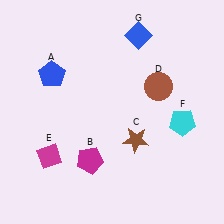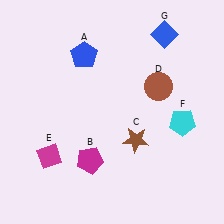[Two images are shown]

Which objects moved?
The objects that moved are: the blue pentagon (A), the blue diamond (G).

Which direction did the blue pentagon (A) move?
The blue pentagon (A) moved right.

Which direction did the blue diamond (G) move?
The blue diamond (G) moved right.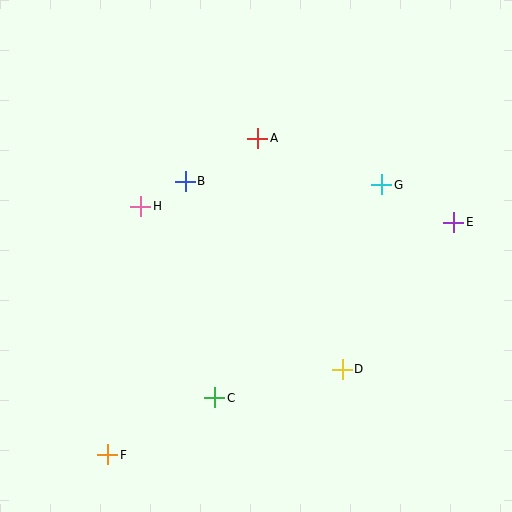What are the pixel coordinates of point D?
Point D is at (342, 369).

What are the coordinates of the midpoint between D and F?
The midpoint between D and F is at (225, 412).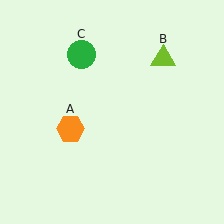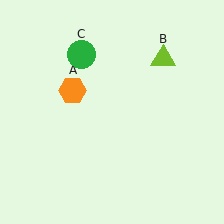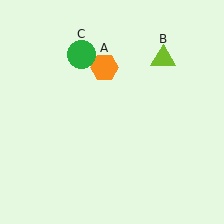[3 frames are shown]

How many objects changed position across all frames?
1 object changed position: orange hexagon (object A).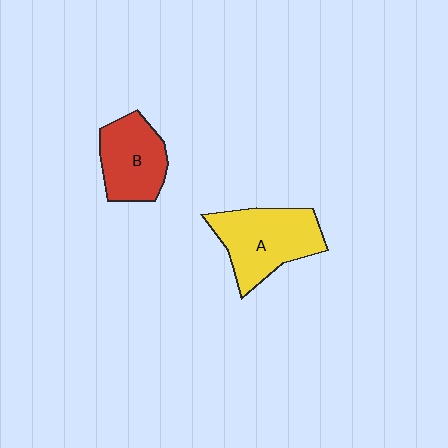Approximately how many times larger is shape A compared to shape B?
Approximately 1.3 times.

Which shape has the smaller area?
Shape B (red).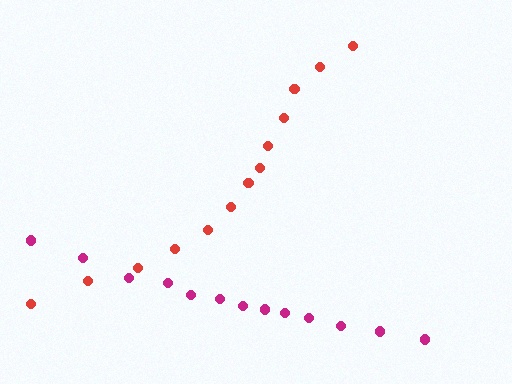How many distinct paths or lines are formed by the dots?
There are 2 distinct paths.